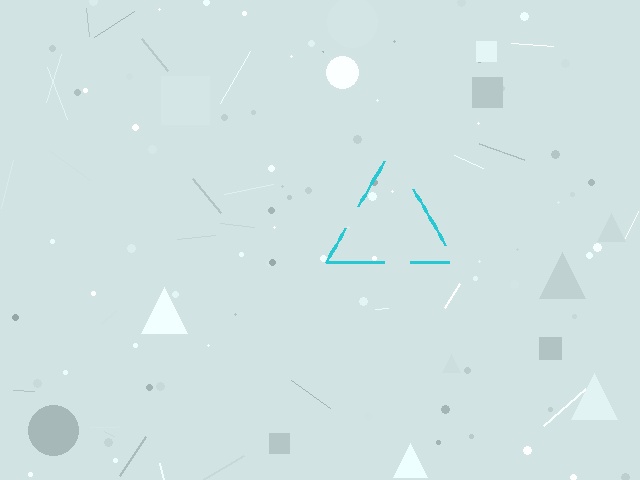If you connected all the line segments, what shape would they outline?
They would outline a triangle.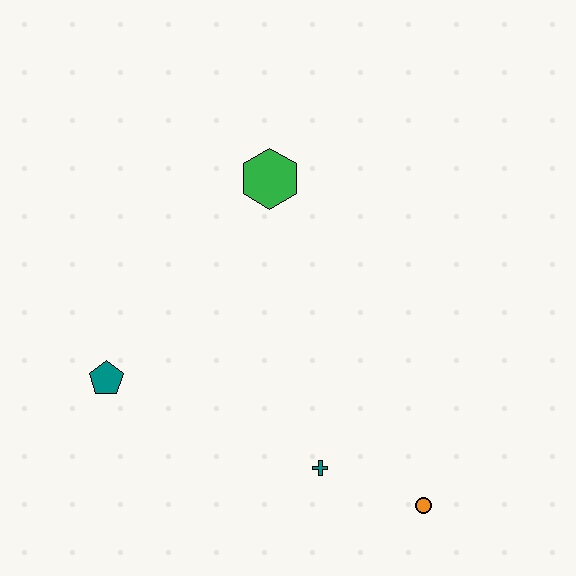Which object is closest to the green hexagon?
The teal pentagon is closest to the green hexagon.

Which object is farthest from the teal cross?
The green hexagon is farthest from the teal cross.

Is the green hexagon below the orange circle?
No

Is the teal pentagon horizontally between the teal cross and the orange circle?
No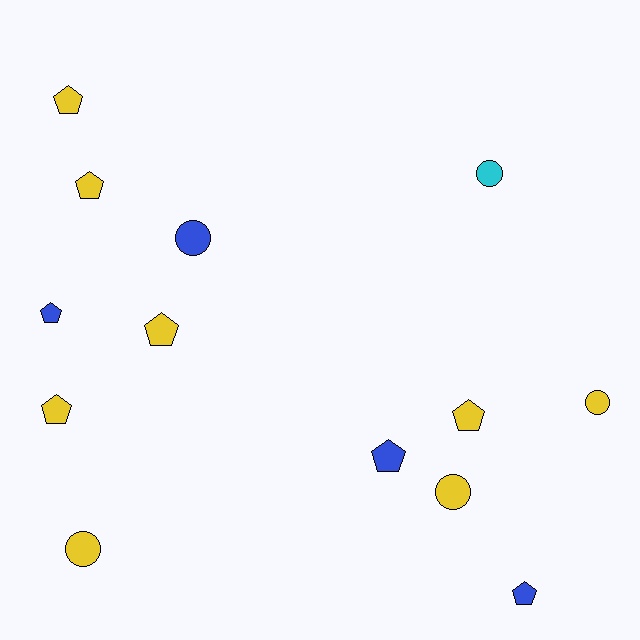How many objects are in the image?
There are 13 objects.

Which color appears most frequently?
Yellow, with 8 objects.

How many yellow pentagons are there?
There are 5 yellow pentagons.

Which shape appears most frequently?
Pentagon, with 8 objects.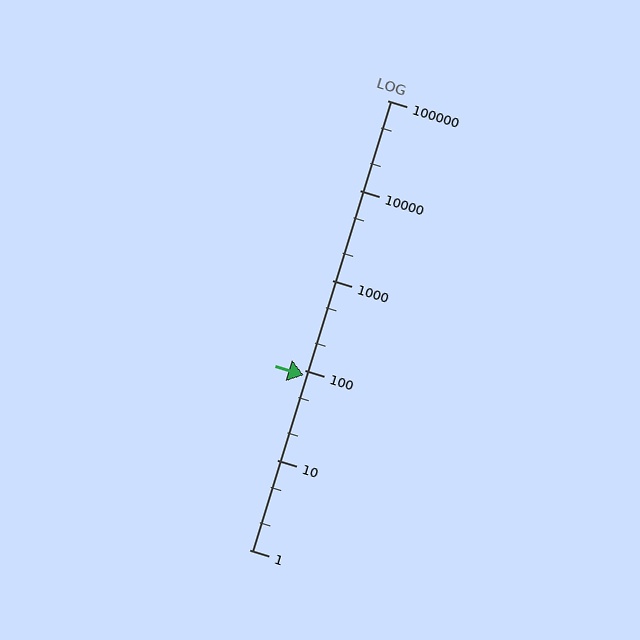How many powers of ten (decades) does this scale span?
The scale spans 5 decades, from 1 to 100000.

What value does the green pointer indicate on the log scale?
The pointer indicates approximately 88.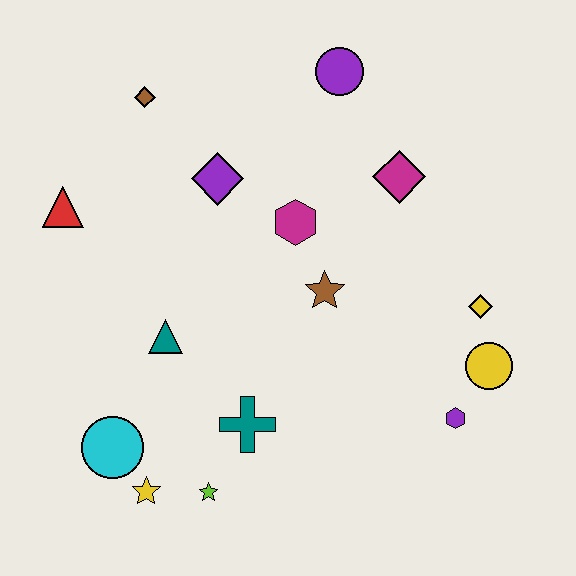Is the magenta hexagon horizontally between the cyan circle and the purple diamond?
No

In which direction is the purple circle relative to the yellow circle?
The purple circle is above the yellow circle.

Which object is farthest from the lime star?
The purple circle is farthest from the lime star.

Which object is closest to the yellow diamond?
The yellow circle is closest to the yellow diamond.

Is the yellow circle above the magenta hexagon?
No